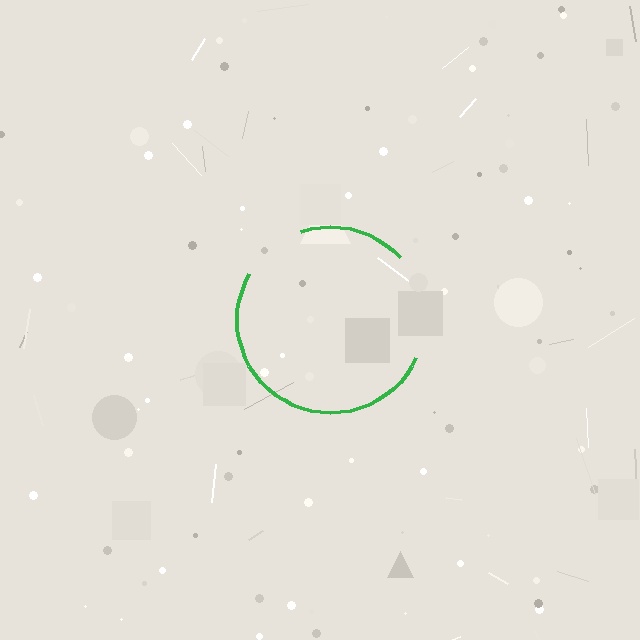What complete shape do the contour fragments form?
The contour fragments form a circle.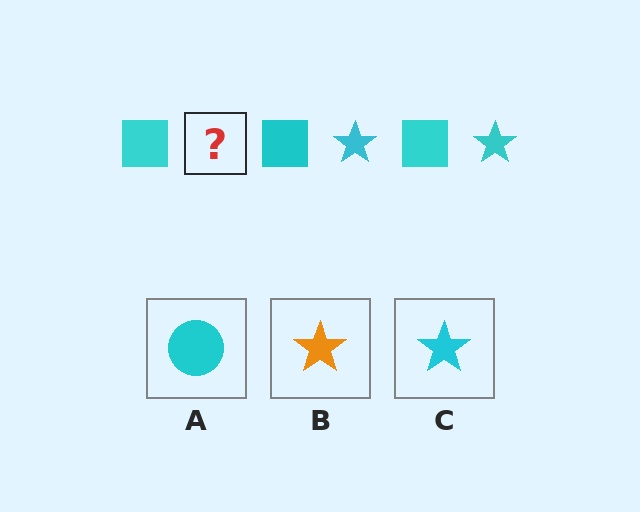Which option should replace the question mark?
Option C.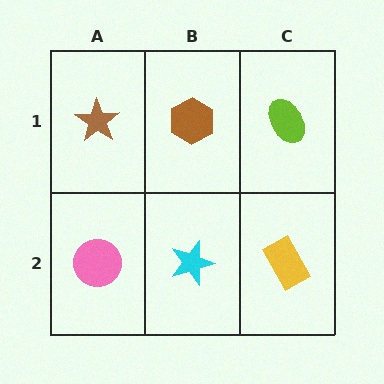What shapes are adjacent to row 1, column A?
A pink circle (row 2, column A), a brown hexagon (row 1, column B).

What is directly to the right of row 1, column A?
A brown hexagon.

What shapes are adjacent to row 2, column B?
A brown hexagon (row 1, column B), a pink circle (row 2, column A), a yellow rectangle (row 2, column C).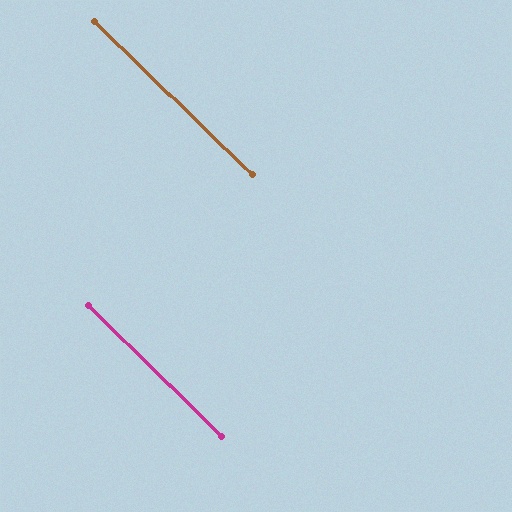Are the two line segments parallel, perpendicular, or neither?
Parallel — their directions differ by only 0.5°.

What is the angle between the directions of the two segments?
Approximately 1 degree.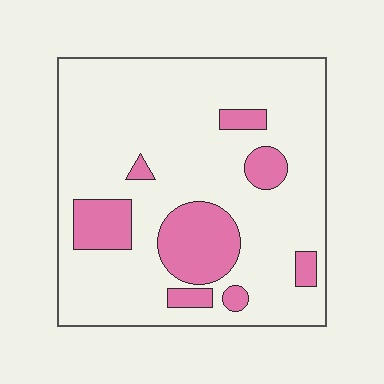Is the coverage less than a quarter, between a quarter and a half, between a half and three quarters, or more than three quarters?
Less than a quarter.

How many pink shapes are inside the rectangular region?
8.